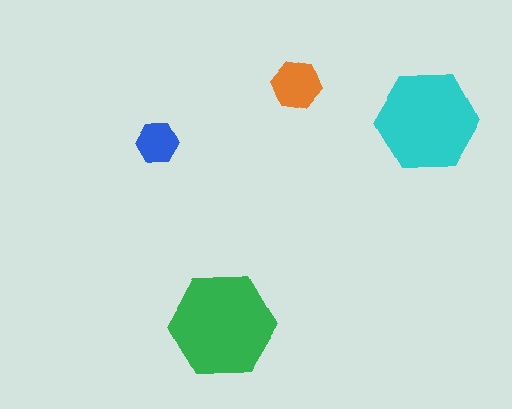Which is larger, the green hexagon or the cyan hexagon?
The green one.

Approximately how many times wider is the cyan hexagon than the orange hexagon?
About 2 times wider.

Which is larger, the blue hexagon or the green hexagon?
The green one.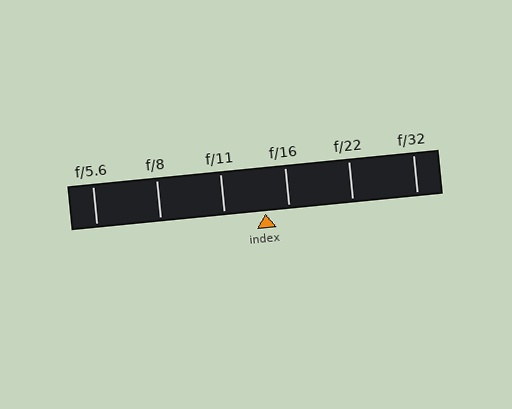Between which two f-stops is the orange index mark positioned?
The index mark is between f/11 and f/16.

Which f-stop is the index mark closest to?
The index mark is closest to f/16.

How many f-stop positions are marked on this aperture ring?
There are 6 f-stop positions marked.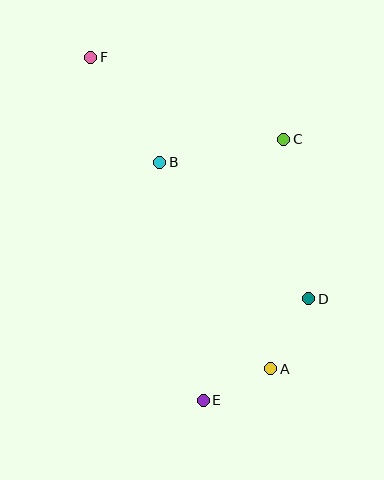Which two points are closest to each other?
Points A and E are closest to each other.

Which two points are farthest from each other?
Points E and F are farthest from each other.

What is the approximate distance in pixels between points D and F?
The distance between D and F is approximately 325 pixels.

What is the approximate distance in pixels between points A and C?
The distance between A and C is approximately 230 pixels.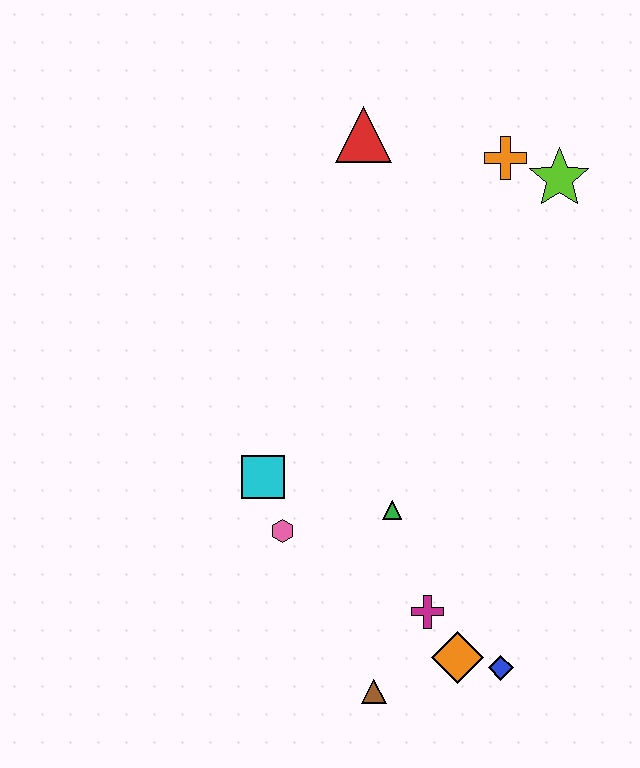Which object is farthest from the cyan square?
The lime star is farthest from the cyan square.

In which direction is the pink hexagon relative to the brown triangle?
The pink hexagon is above the brown triangle.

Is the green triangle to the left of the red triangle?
No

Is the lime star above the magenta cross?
Yes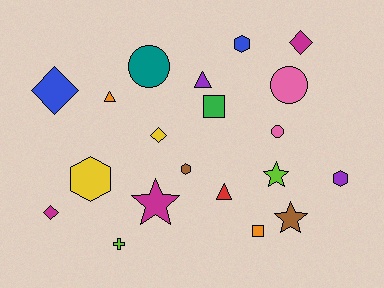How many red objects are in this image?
There is 1 red object.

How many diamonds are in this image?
There are 4 diamonds.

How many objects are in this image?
There are 20 objects.